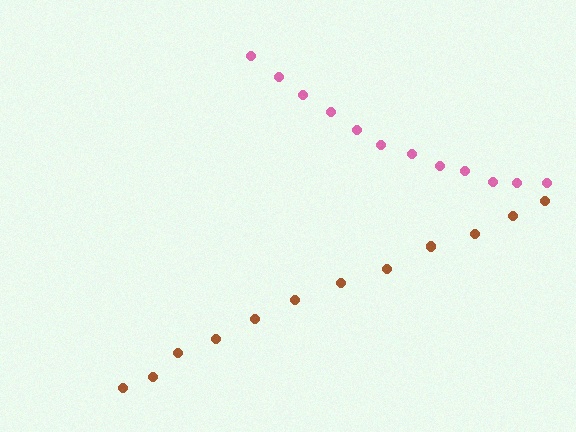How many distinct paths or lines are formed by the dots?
There are 2 distinct paths.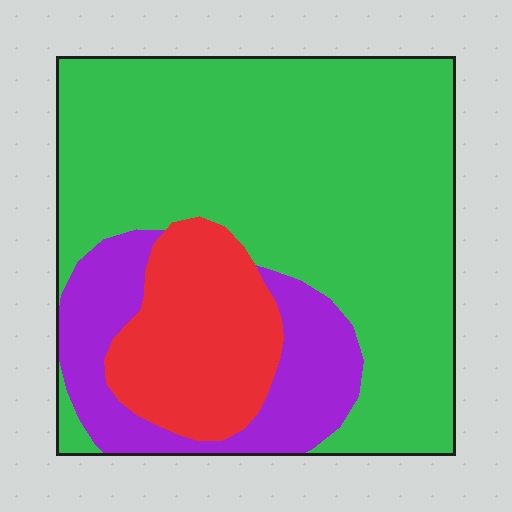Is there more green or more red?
Green.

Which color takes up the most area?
Green, at roughly 65%.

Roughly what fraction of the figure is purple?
Purple takes up between a sixth and a third of the figure.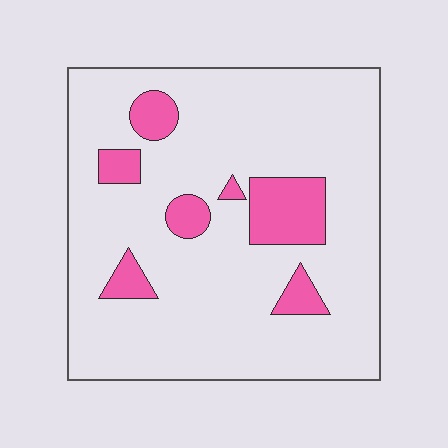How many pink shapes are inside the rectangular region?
7.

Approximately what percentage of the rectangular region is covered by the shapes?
Approximately 15%.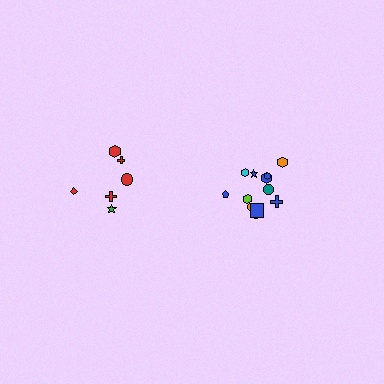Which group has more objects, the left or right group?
The right group.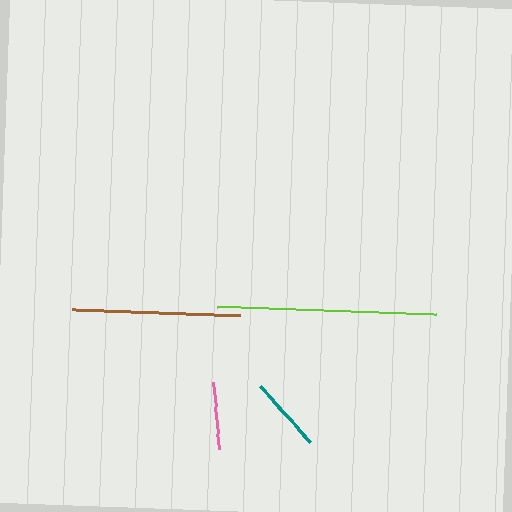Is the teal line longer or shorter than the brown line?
The brown line is longer than the teal line.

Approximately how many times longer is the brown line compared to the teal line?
The brown line is approximately 2.2 times the length of the teal line.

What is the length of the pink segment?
The pink segment is approximately 68 pixels long.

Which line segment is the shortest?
The pink line is the shortest at approximately 68 pixels.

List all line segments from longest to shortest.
From longest to shortest: lime, brown, teal, pink.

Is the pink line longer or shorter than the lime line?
The lime line is longer than the pink line.